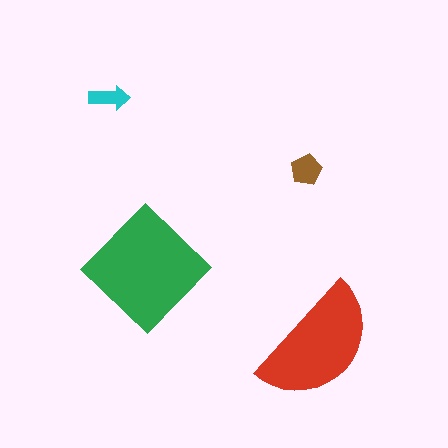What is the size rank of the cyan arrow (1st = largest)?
4th.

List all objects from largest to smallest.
The green diamond, the red semicircle, the brown pentagon, the cyan arrow.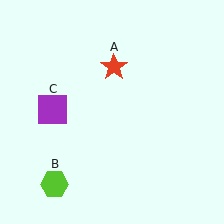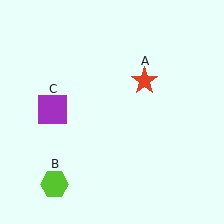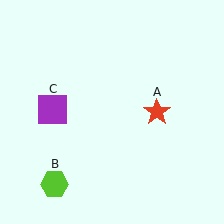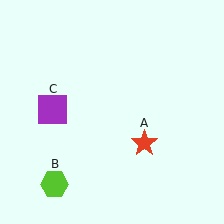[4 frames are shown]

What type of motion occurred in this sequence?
The red star (object A) rotated clockwise around the center of the scene.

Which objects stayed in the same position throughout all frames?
Lime hexagon (object B) and purple square (object C) remained stationary.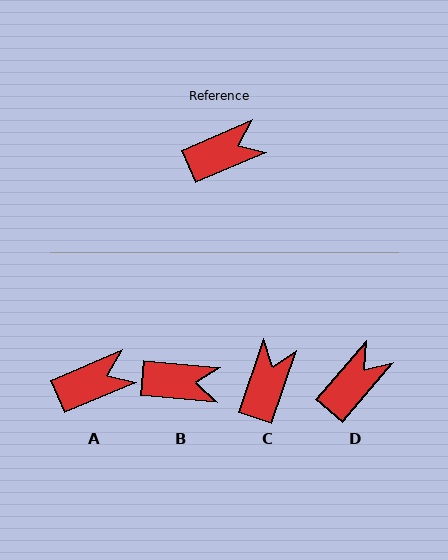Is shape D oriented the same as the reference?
No, it is off by about 26 degrees.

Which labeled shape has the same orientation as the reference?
A.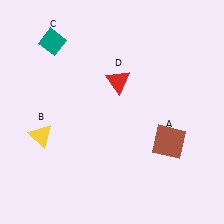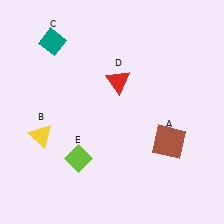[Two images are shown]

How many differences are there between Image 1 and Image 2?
There is 1 difference between the two images.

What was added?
A lime diamond (E) was added in Image 2.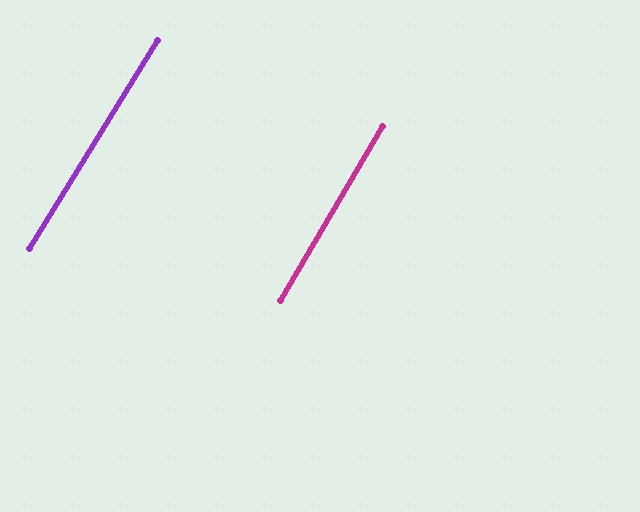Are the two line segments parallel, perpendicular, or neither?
Parallel — their directions differ by only 1.4°.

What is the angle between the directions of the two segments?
Approximately 1 degree.